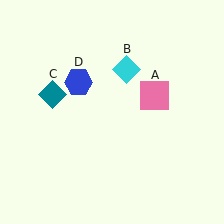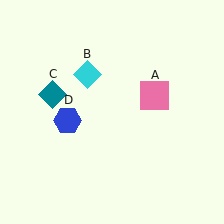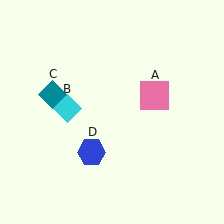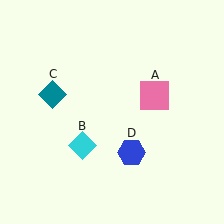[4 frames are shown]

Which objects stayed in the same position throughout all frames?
Pink square (object A) and teal diamond (object C) remained stationary.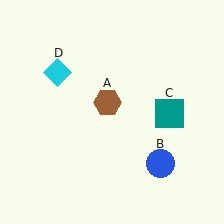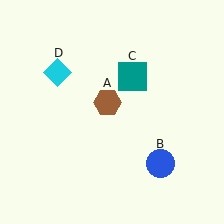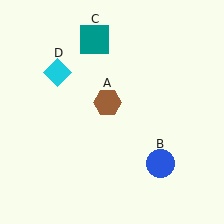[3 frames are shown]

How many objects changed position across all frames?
1 object changed position: teal square (object C).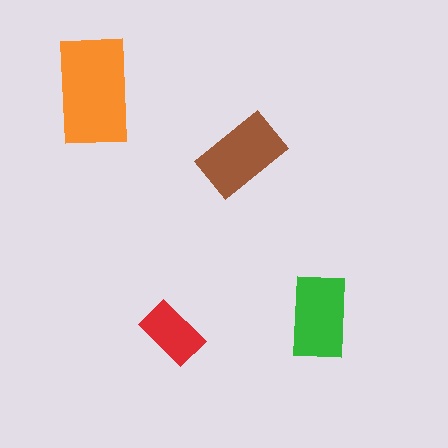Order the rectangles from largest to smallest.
the orange one, the brown one, the green one, the red one.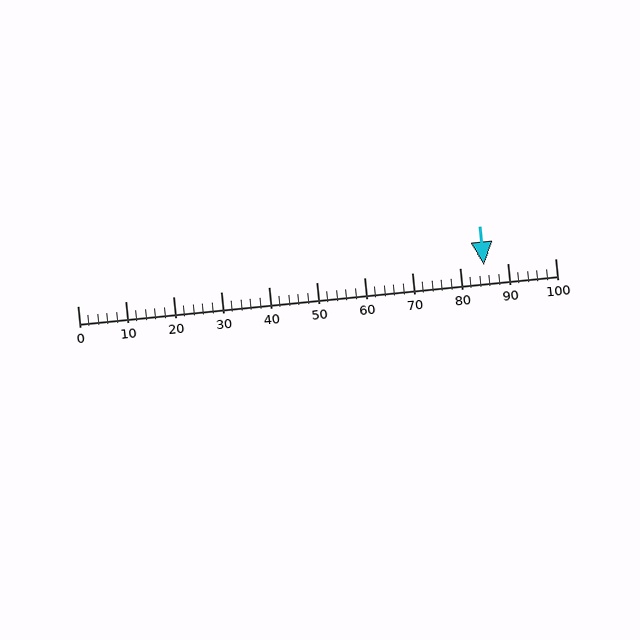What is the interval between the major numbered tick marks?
The major tick marks are spaced 10 units apart.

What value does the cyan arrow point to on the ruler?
The cyan arrow points to approximately 85.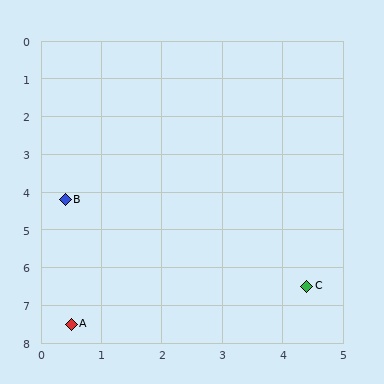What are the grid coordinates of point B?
Point B is at approximately (0.4, 4.2).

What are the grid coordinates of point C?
Point C is at approximately (4.4, 6.5).